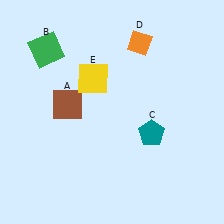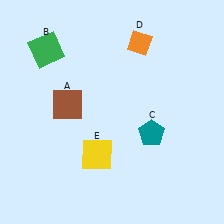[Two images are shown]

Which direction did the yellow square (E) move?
The yellow square (E) moved down.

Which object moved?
The yellow square (E) moved down.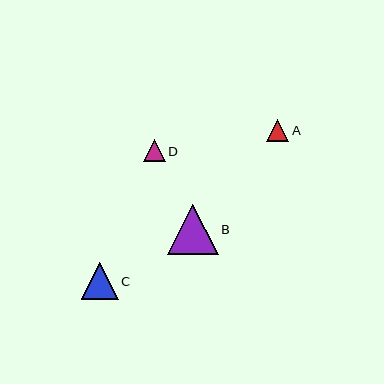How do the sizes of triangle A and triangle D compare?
Triangle A and triangle D are approximately the same size.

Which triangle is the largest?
Triangle B is the largest with a size of approximately 50 pixels.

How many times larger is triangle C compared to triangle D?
Triangle C is approximately 1.7 times the size of triangle D.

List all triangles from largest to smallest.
From largest to smallest: B, C, A, D.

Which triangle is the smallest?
Triangle D is the smallest with a size of approximately 22 pixels.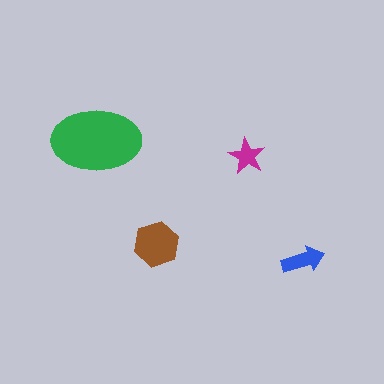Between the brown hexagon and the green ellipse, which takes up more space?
The green ellipse.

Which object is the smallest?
The magenta star.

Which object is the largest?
The green ellipse.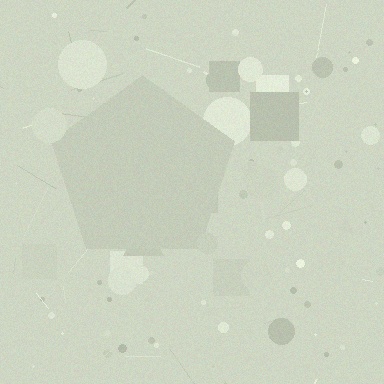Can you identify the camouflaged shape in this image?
The camouflaged shape is a pentagon.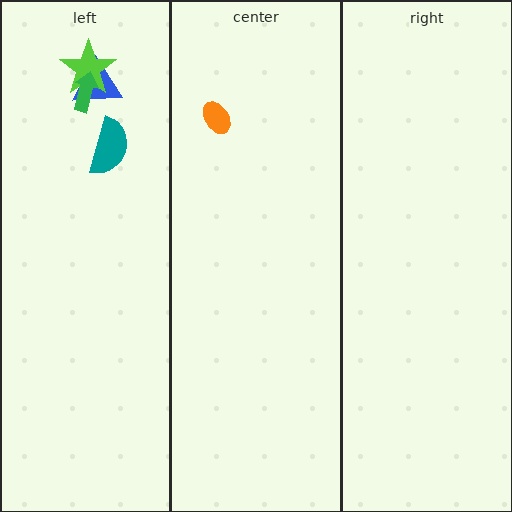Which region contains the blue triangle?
The left region.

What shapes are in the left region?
The teal semicircle, the blue triangle, the lime star, the green arrow.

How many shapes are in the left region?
4.